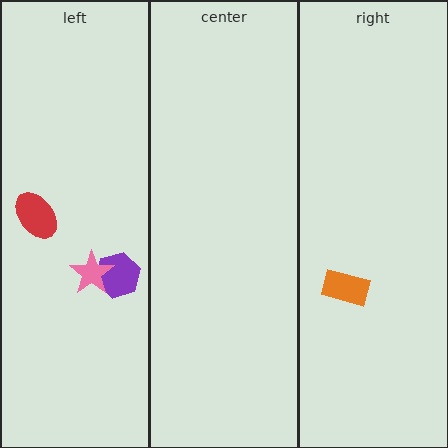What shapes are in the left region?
The purple hexagon, the pink star, the red ellipse.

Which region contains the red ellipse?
The left region.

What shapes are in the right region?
The orange rectangle.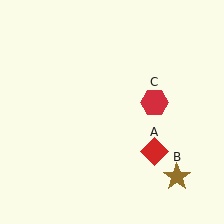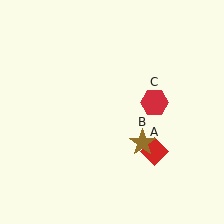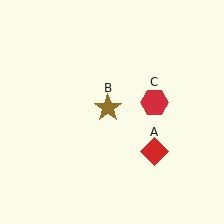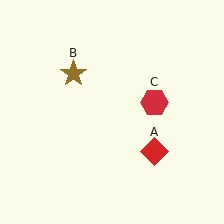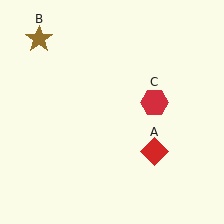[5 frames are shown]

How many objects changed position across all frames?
1 object changed position: brown star (object B).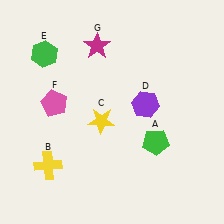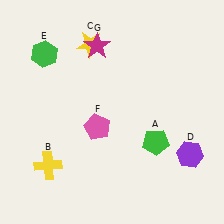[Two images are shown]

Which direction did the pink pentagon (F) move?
The pink pentagon (F) moved right.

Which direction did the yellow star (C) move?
The yellow star (C) moved up.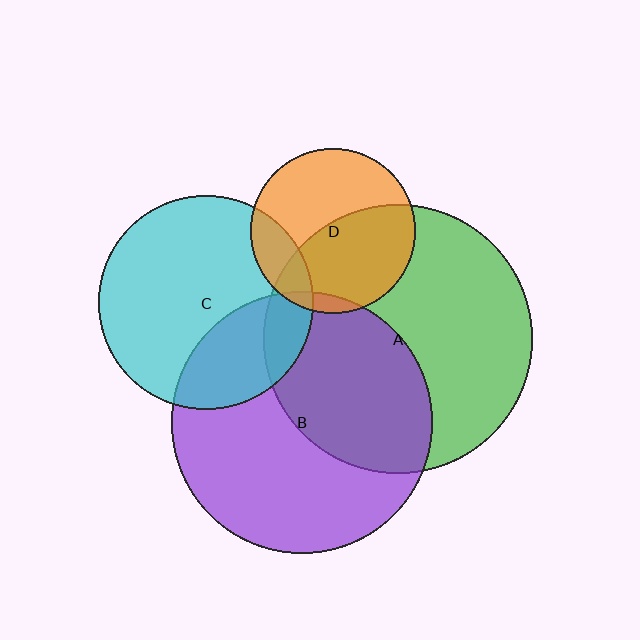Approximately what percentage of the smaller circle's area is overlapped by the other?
Approximately 15%.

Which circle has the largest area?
Circle A (green).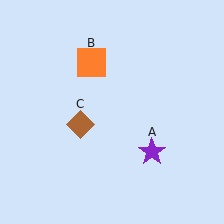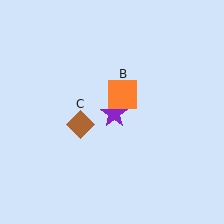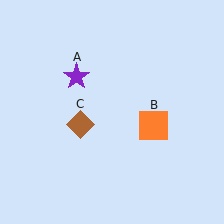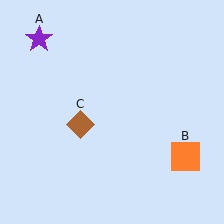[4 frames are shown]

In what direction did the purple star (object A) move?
The purple star (object A) moved up and to the left.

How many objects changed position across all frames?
2 objects changed position: purple star (object A), orange square (object B).